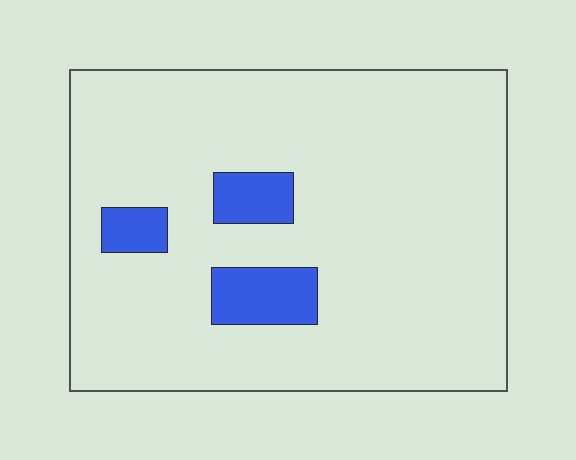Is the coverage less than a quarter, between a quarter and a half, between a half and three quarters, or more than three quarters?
Less than a quarter.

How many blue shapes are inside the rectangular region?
3.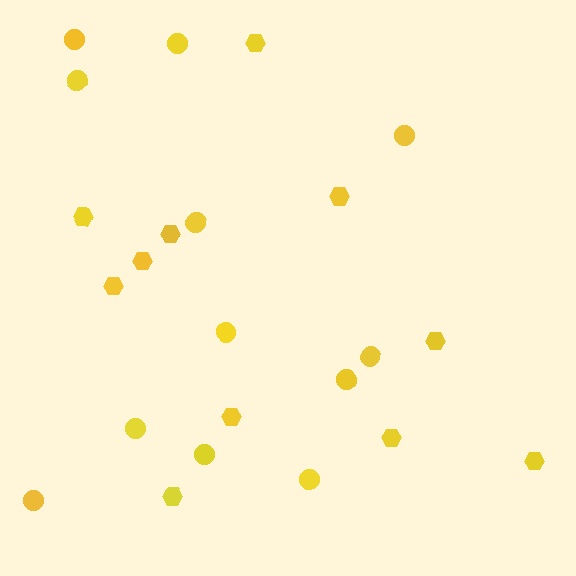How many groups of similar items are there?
There are 2 groups: one group of circles (12) and one group of hexagons (11).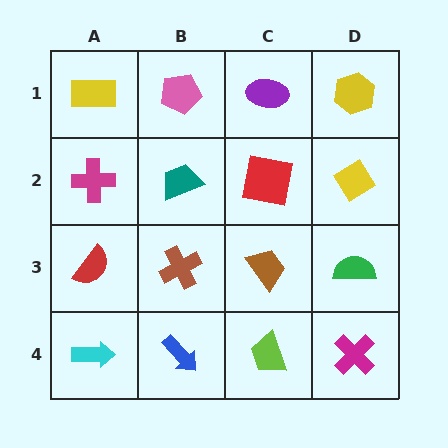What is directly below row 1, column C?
A red square.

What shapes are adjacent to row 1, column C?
A red square (row 2, column C), a pink pentagon (row 1, column B), a yellow hexagon (row 1, column D).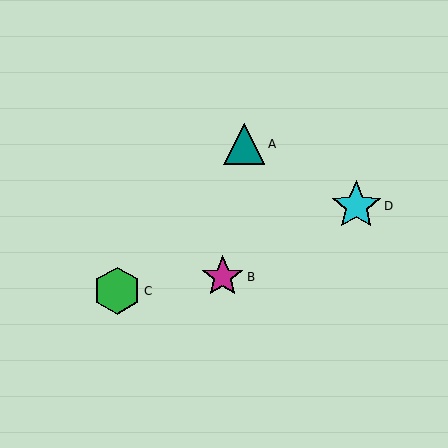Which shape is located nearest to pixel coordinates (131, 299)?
The green hexagon (labeled C) at (117, 291) is nearest to that location.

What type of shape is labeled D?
Shape D is a cyan star.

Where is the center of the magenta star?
The center of the magenta star is at (223, 277).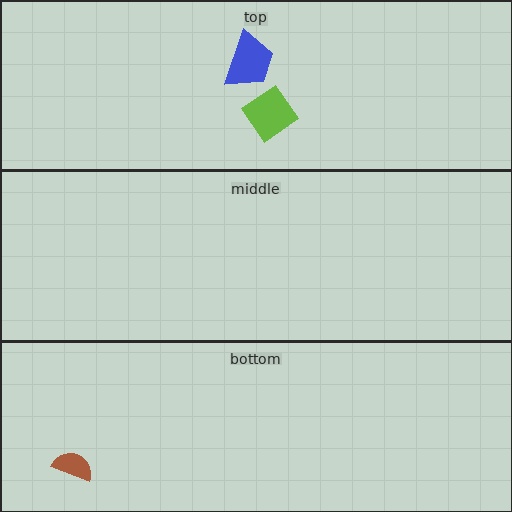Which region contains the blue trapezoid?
The top region.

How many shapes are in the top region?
2.